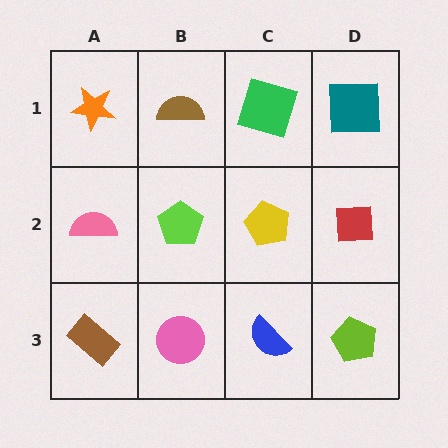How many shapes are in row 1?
4 shapes.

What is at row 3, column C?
A blue semicircle.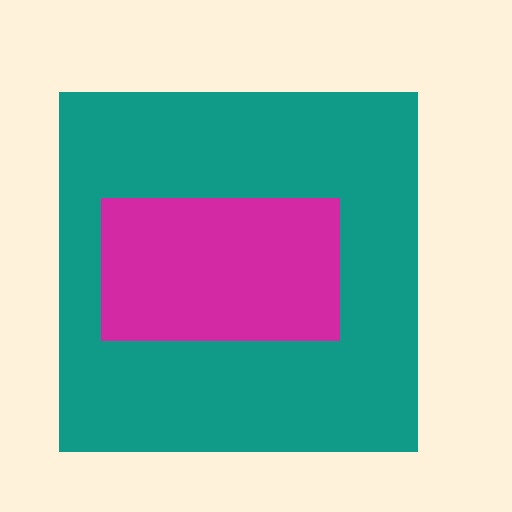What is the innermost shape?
The magenta rectangle.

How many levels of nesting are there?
2.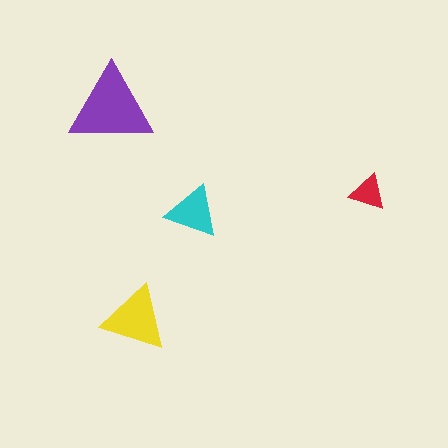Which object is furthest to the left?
The purple triangle is leftmost.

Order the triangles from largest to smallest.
the purple one, the yellow one, the cyan one, the red one.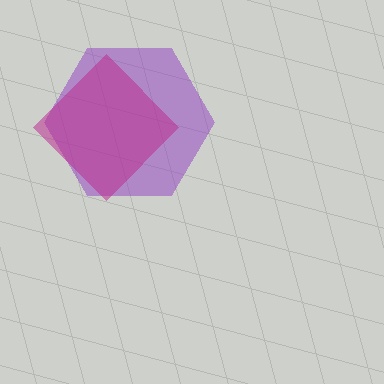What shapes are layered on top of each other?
The layered shapes are: a purple hexagon, a magenta diamond.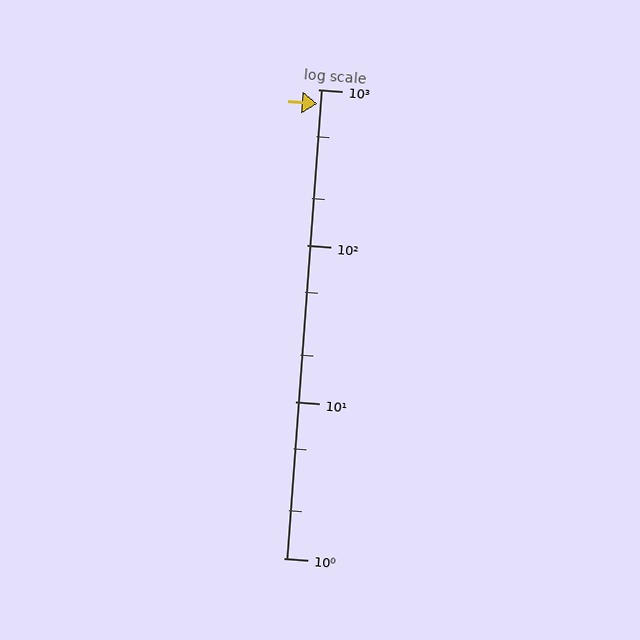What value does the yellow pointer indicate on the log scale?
The pointer indicates approximately 810.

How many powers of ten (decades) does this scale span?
The scale spans 3 decades, from 1 to 1000.